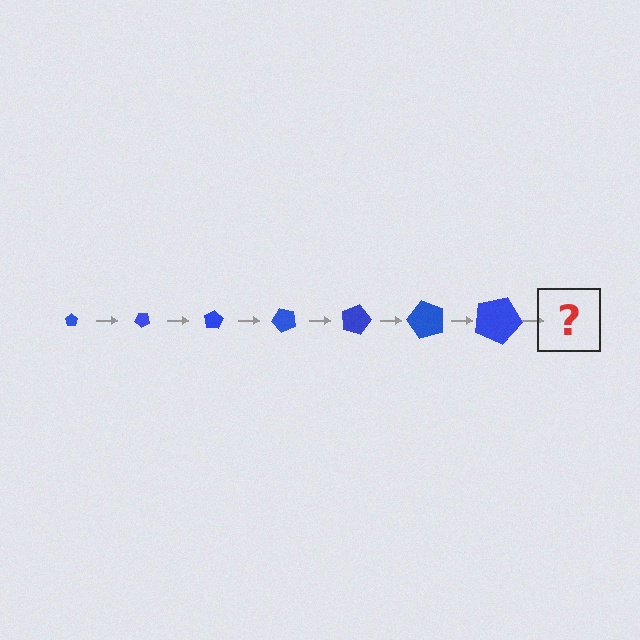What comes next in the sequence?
The next element should be a pentagon, larger than the previous one and rotated 280 degrees from the start.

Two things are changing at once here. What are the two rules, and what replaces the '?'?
The two rules are that the pentagon grows larger each step and it rotates 40 degrees each step. The '?' should be a pentagon, larger than the previous one and rotated 280 degrees from the start.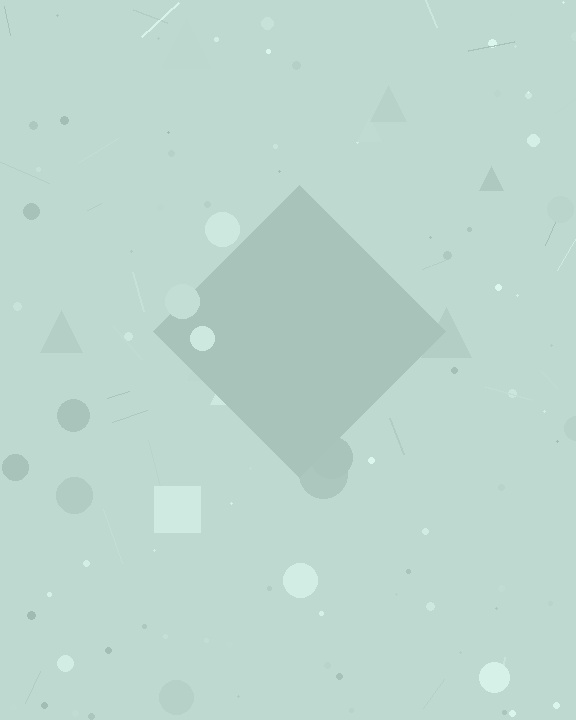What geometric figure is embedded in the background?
A diamond is embedded in the background.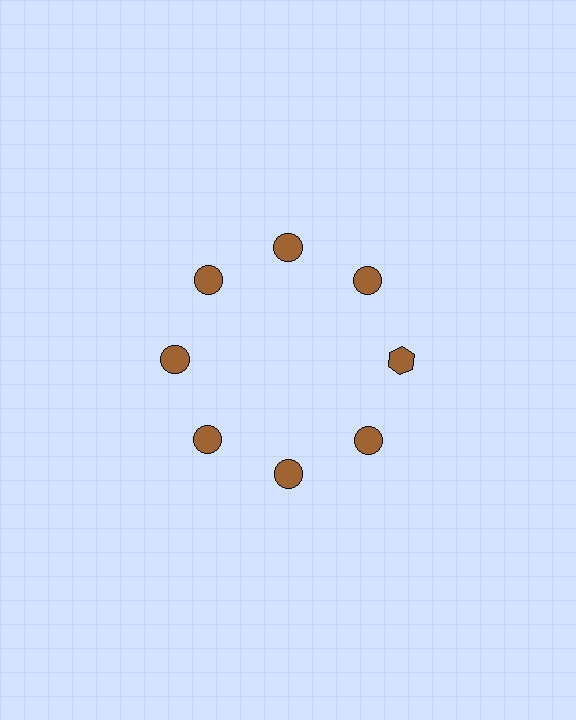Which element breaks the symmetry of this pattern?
The brown hexagon at roughly the 3 o'clock position breaks the symmetry. All other shapes are brown circles.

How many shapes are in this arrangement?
There are 8 shapes arranged in a ring pattern.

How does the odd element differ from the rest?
It has a different shape: hexagon instead of circle.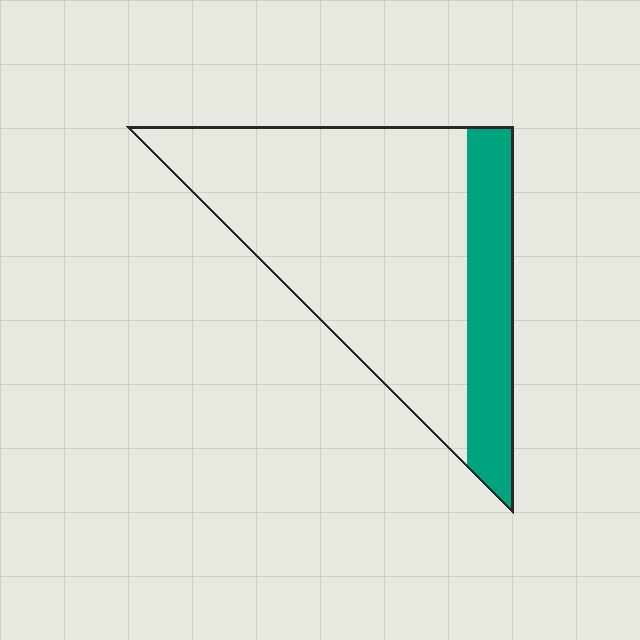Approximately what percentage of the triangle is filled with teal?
Approximately 25%.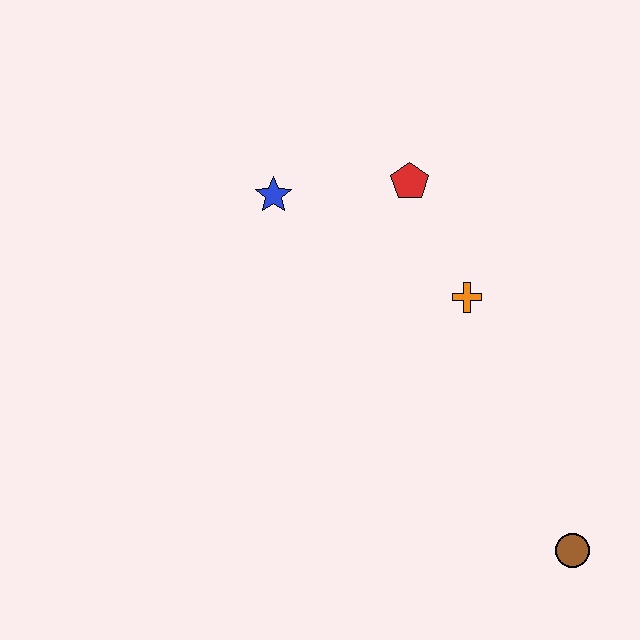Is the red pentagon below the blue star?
No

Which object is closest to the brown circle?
The orange cross is closest to the brown circle.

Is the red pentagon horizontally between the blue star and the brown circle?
Yes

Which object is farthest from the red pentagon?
The brown circle is farthest from the red pentagon.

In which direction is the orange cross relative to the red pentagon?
The orange cross is below the red pentagon.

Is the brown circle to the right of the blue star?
Yes